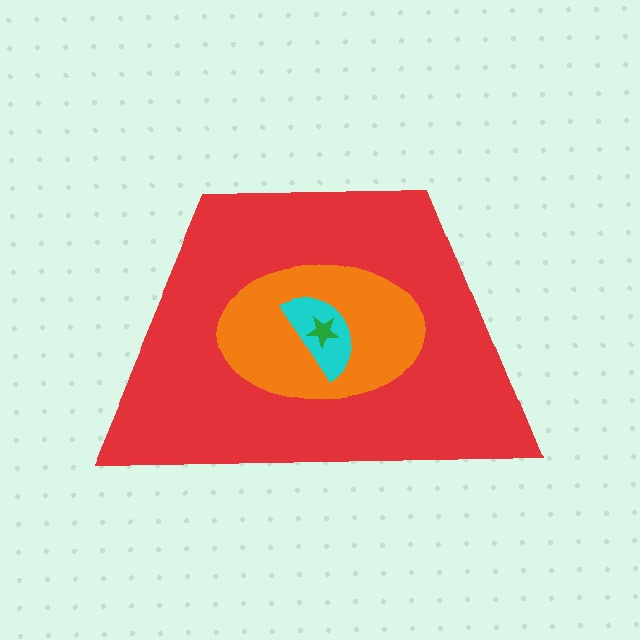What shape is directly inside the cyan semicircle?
The green star.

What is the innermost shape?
The green star.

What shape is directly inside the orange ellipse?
The cyan semicircle.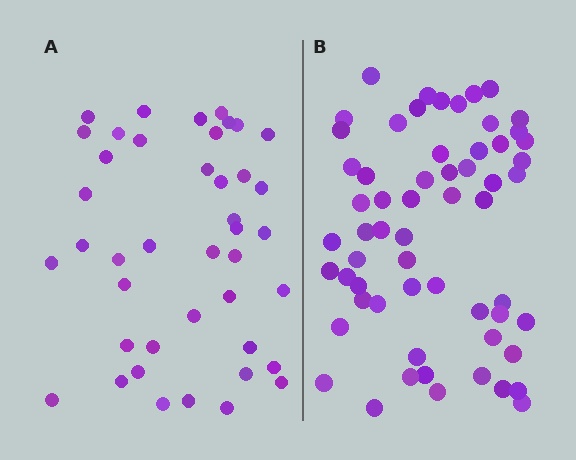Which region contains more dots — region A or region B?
Region B (the right region) has more dots.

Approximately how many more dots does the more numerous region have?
Region B has approximately 20 more dots than region A.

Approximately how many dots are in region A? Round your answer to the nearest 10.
About 40 dots. (The exact count is 42, which rounds to 40.)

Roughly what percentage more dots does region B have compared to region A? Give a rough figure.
About 45% more.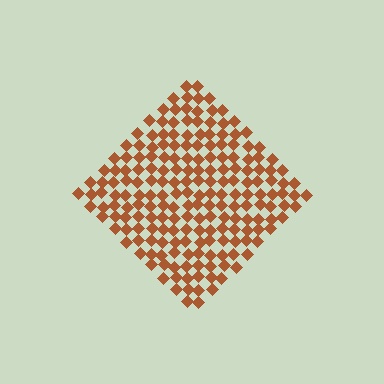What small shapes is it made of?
It is made of small diamonds.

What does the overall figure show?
The overall figure shows a diamond.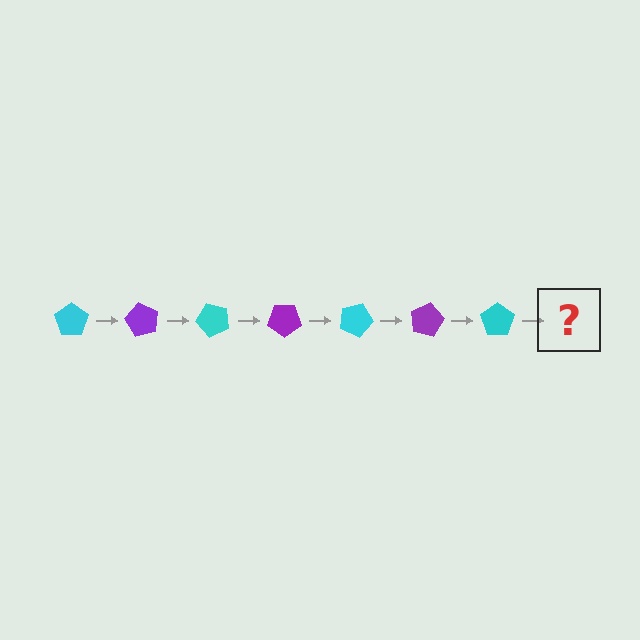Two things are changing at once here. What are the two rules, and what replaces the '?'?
The two rules are that it rotates 60 degrees each step and the color cycles through cyan and purple. The '?' should be a purple pentagon, rotated 420 degrees from the start.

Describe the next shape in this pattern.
It should be a purple pentagon, rotated 420 degrees from the start.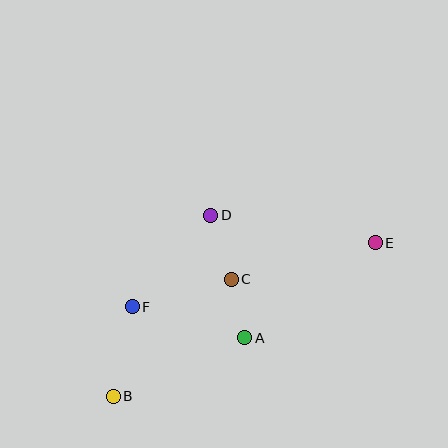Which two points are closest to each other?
Points A and C are closest to each other.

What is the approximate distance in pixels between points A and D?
The distance between A and D is approximately 127 pixels.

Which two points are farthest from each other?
Points B and E are farthest from each other.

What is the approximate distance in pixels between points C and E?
The distance between C and E is approximately 149 pixels.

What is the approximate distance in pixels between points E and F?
The distance between E and F is approximately 251 pixels.